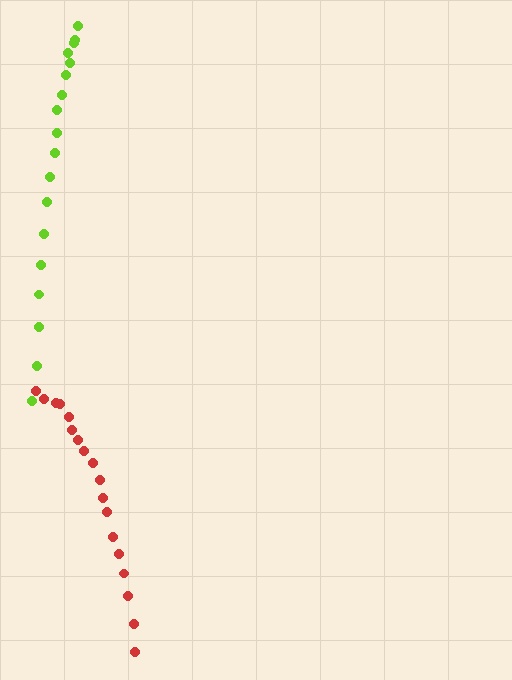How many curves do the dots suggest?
There are 2 distinct paths.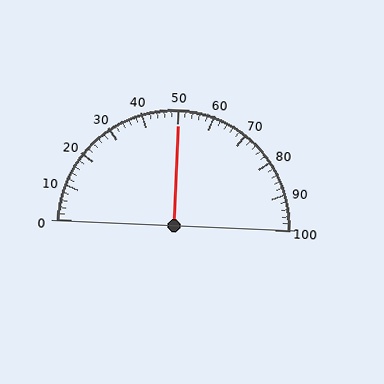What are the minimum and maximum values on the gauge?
The gauge ranges from 0 to 100.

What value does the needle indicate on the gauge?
The needle indicates approximately 50.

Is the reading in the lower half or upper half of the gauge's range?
The reading is in the upper half of the range (0 to 100).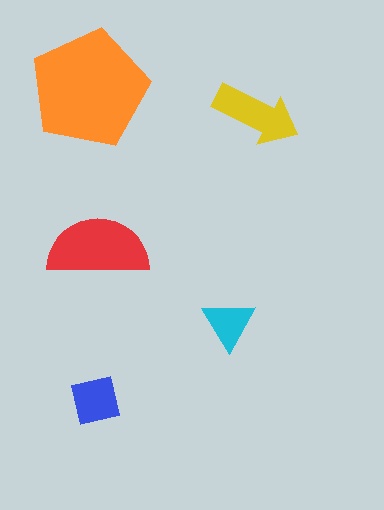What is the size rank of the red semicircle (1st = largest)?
2nd.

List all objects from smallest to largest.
The cyan triangle, the blue square, the yellow arrow, the red semicircle, the orange pentagon.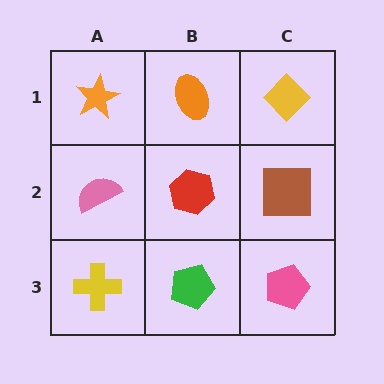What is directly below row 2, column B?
A green pentagon.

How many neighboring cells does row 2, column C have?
3.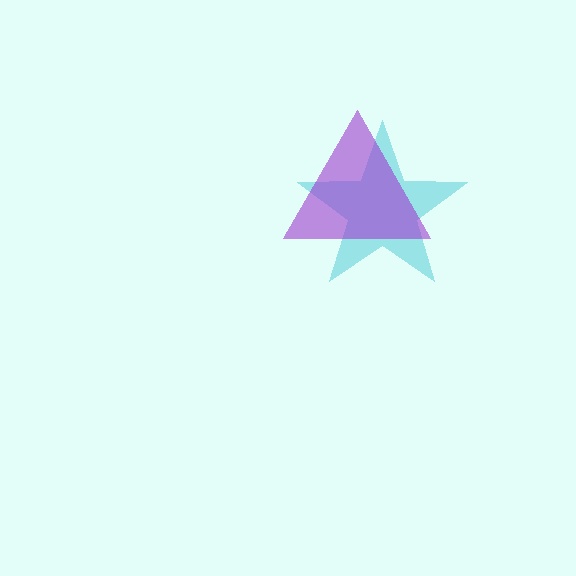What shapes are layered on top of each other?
The layered shapes are: a cyan star, a purple triangle.